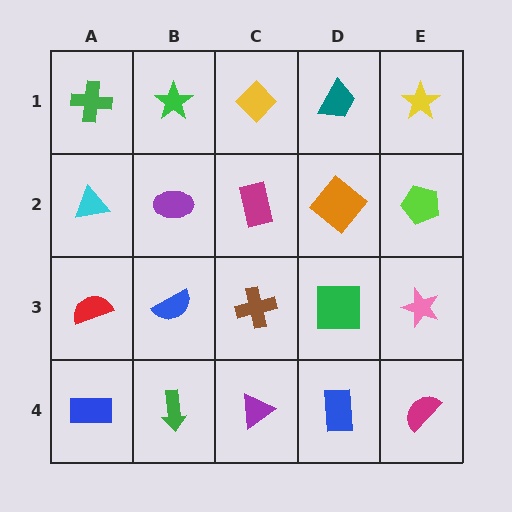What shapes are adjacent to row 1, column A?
A cyan triangle (row 2, column A), a green star (row 1, column B).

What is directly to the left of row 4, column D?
A purple triangle.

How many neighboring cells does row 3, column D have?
4.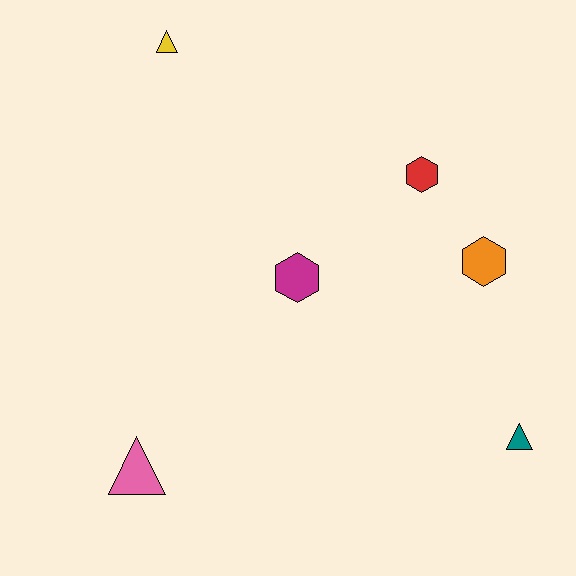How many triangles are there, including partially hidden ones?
There are 3 triangles.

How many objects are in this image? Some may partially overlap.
There are 6 objects.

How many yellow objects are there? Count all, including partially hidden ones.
There is 1 yellow object.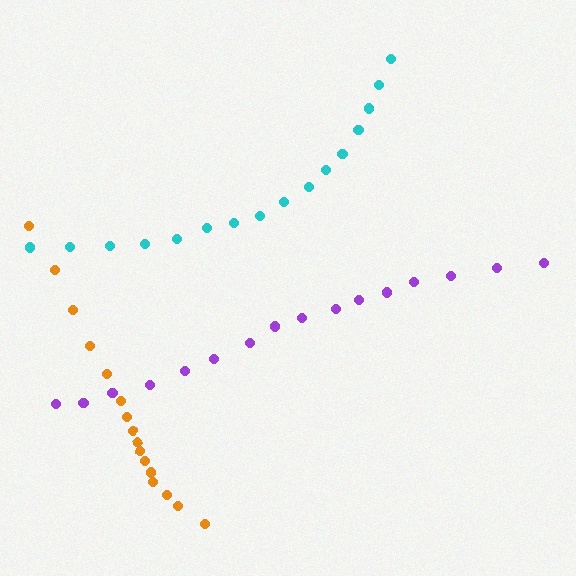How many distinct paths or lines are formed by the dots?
There are 3 distinct paths.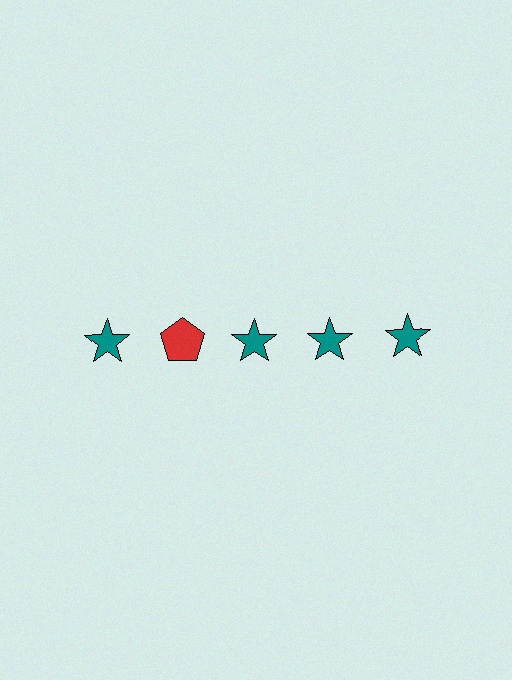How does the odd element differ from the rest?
It differs in both color (red instead of teal) and shape (pentagon instead of star).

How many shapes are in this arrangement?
There are 5 shapes arranged in a grid pattern.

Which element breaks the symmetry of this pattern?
The red pentagon in the top row, second from left column breaks the symmetry. All other shapes are teal stars.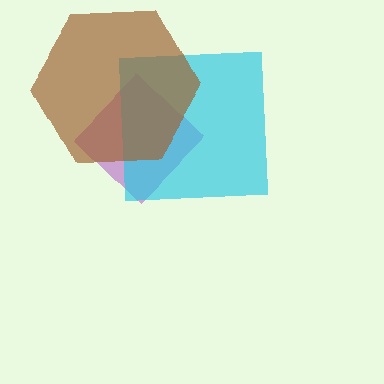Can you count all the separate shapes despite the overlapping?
Yes, there are 3 separate shapes.